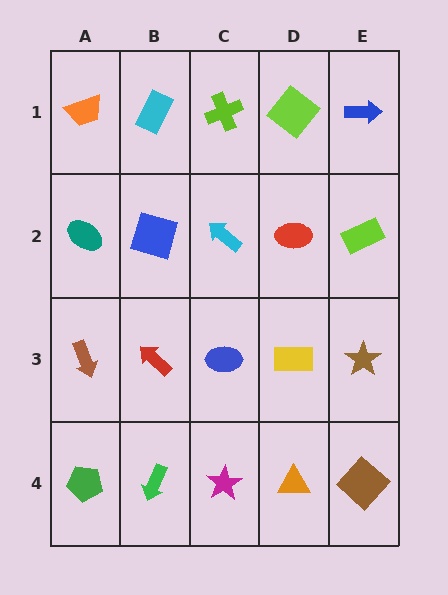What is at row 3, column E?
A brown star.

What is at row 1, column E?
A blue arrow.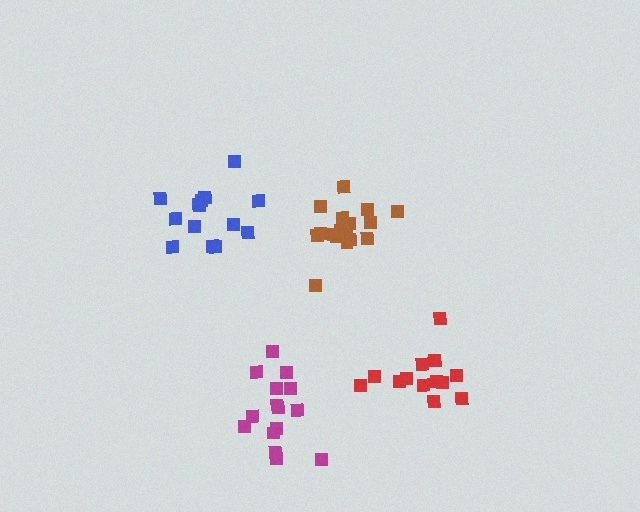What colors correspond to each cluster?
The clusters are colored: red, magenta, blue, brown.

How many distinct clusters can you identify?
There are 4 distinct clusters.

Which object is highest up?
The blue cluster is topmost.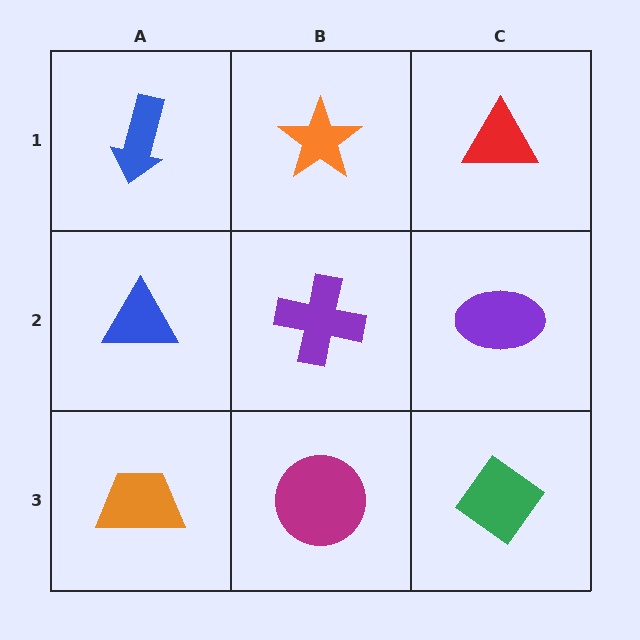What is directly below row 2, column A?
An orange trapezoid.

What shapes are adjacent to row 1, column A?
A blue triangle (row 2, column A), an orange star (row 1, column B).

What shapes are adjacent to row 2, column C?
A red triangle (row 1, column C), a green diamond (row 3, column C), a purple cross (row 2, column B).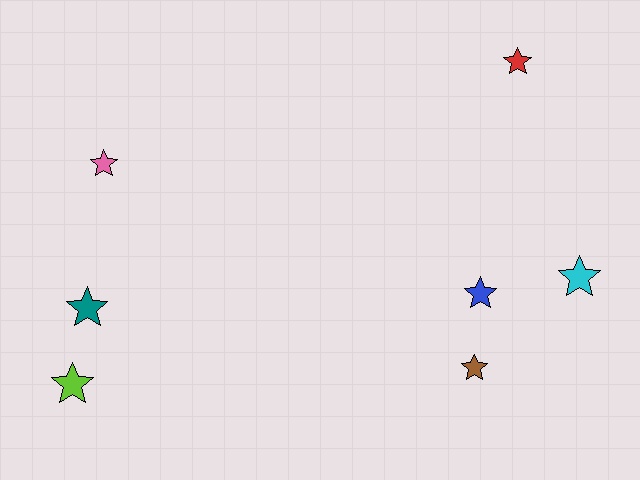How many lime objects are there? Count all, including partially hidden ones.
There is 1 lime object.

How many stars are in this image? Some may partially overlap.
There are 7 stars.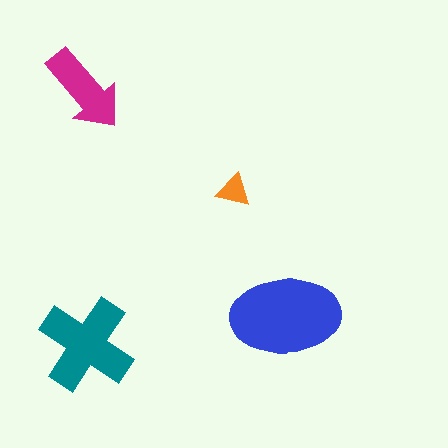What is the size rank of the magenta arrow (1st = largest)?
3rd.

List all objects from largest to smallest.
The blue ellipse, the teal cross, the magenta arrow, the orange triangle.